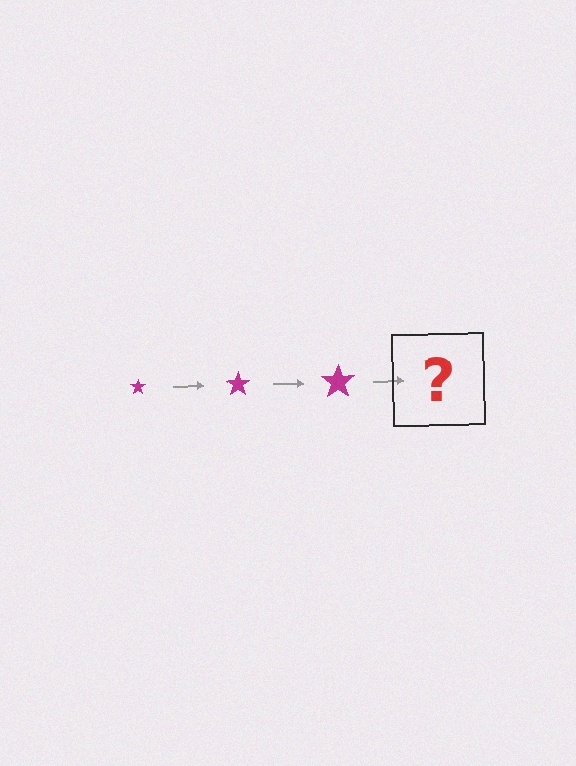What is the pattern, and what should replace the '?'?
The pattern is that the star gets progressively larger each step. The '?' should be a magenta star, larger than the previous one.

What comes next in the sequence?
The next element should be a magenta star, larger than the previous one.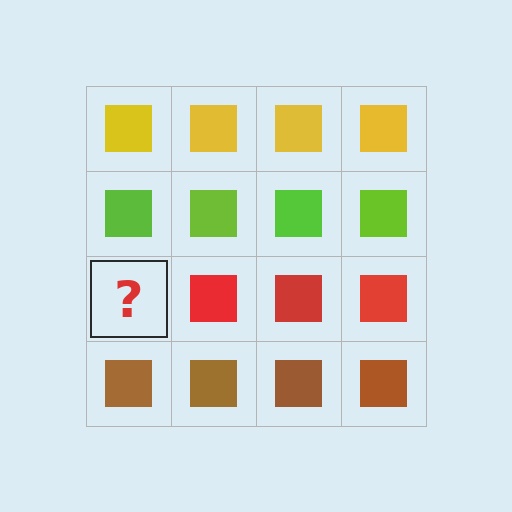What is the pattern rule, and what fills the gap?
The rule is that each row has a consistent color. The gap should be filled with a red square.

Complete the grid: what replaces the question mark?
The question mark should be replaced with a red square.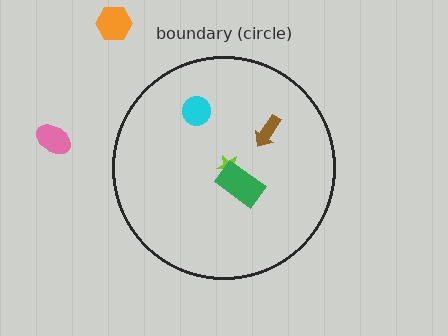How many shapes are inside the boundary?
4 inside, 2 outside.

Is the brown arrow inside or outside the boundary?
Inside.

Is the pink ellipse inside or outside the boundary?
Outside.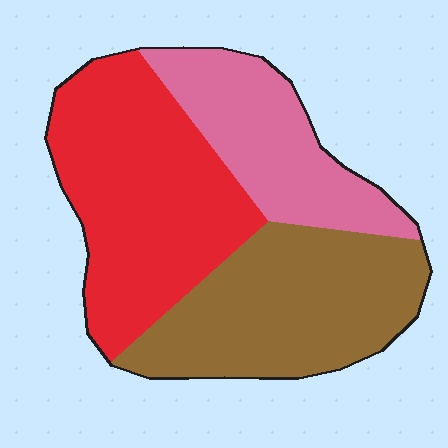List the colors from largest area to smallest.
From largest to smallest: red, brown, pink.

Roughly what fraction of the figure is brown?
Brown takes up about one third (1/3) of the figure.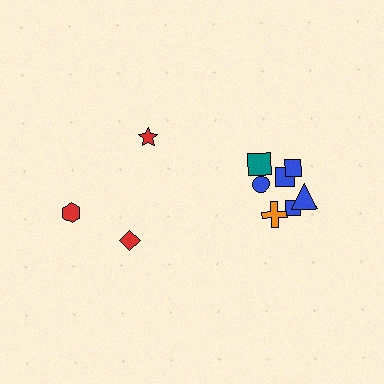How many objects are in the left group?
There are 3 objects.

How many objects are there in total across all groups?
There are 10 objects.